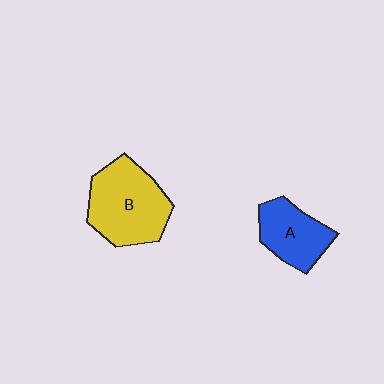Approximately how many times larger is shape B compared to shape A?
Approximately 1.5 times.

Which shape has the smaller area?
Shape A (blue).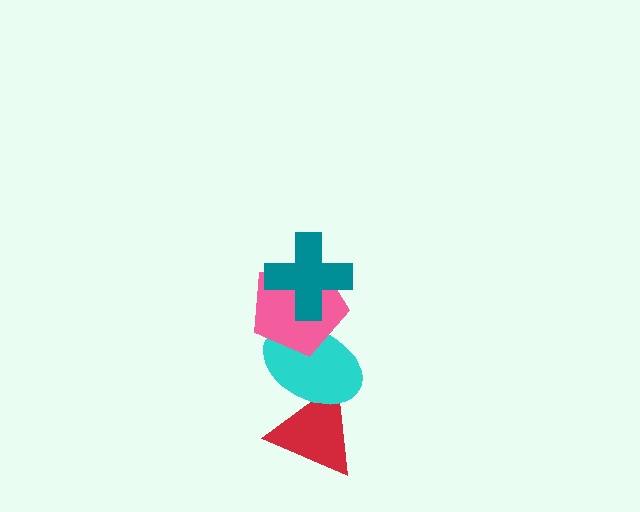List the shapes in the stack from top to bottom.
From top to bottom: the teal cross, the pink pentagon, the cyan ellipse, the red triangle.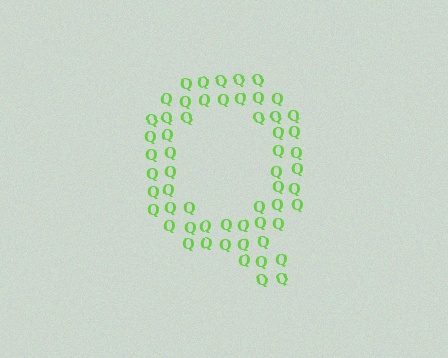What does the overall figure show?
The overall figure shows the letter Q.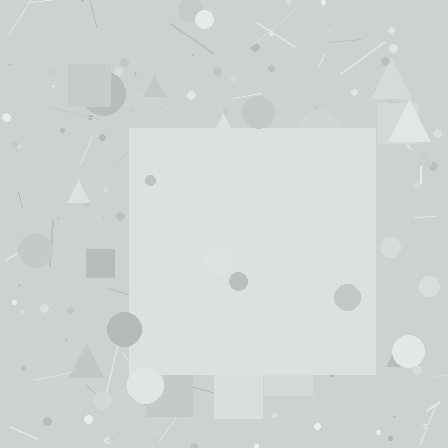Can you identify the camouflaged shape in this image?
The camouflaged shape is a square.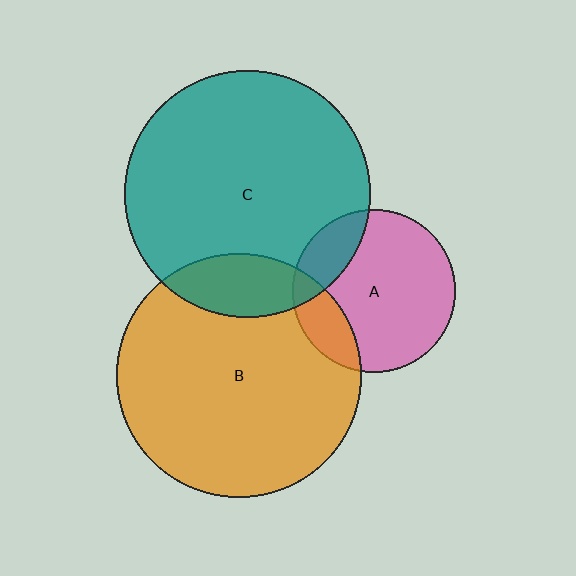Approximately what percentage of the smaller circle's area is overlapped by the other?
Approximately 20%.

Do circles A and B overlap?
Yes.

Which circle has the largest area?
Circle C (teal).